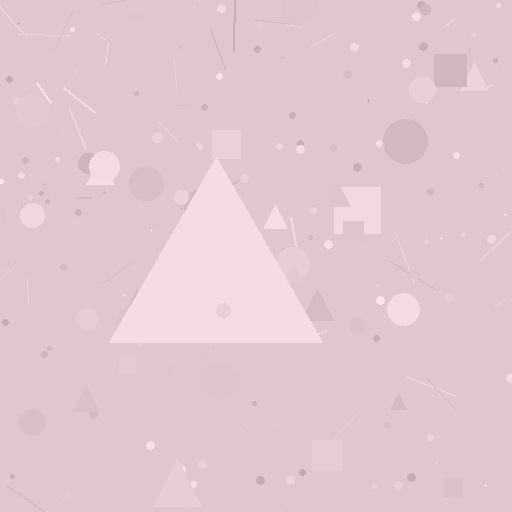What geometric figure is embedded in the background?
A triangle is embedded in the background.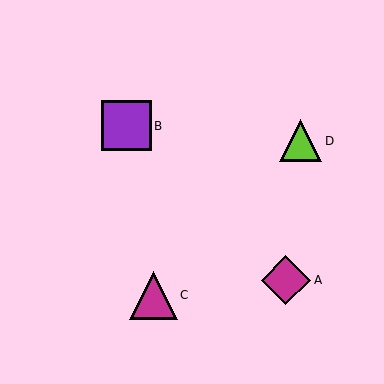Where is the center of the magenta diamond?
The center of the magenta diamond is at (286, 280).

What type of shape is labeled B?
Shape B is a purple square.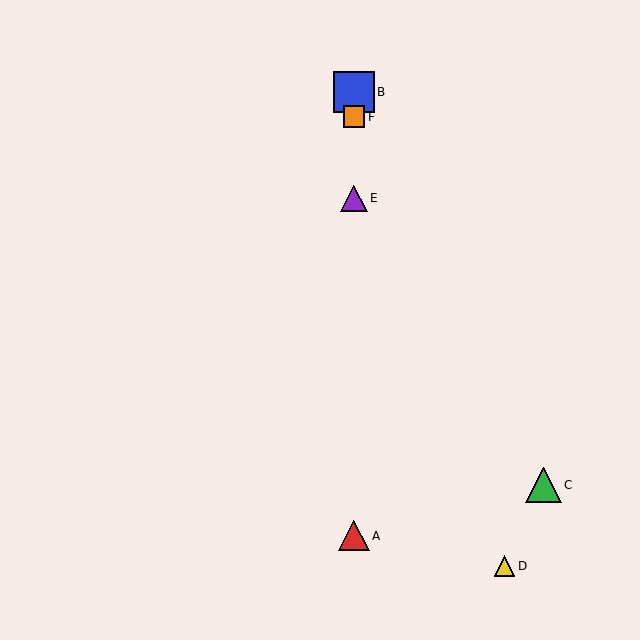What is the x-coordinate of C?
Object C is at x≈543.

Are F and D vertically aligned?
No, F is at x≈354 and D is at x≈505.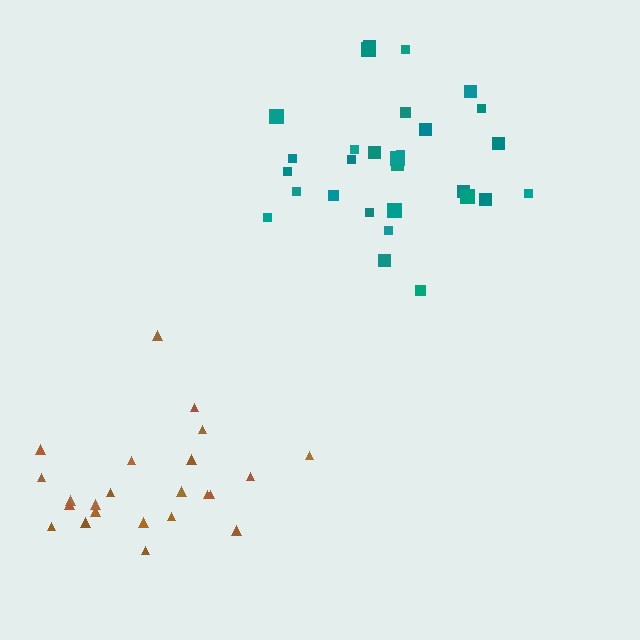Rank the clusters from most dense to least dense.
teal, brown.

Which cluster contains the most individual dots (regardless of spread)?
Teal (29).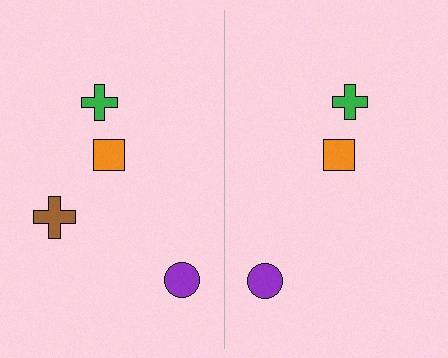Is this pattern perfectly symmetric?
No, the pattern is not perfectly symmetric. A brown cross is missing from the right side.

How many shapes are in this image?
There are 7 shapes in this image.